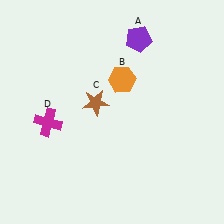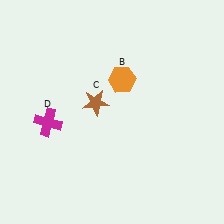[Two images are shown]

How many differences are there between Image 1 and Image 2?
There is 1 difference between the two images.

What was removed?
The purple pentagon (A) was removed in Image 2.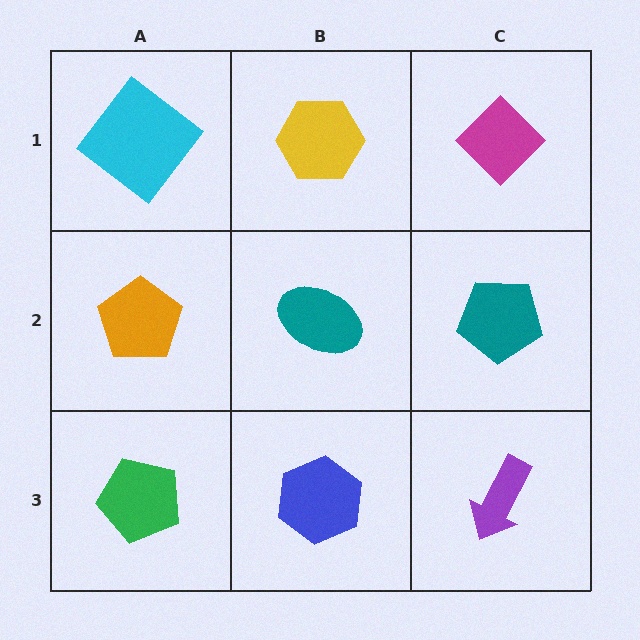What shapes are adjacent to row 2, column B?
A yellow hexagon (row 1, column B), a blue hexagon (row 3, column B), an orange pentagon (row 2, column A), a teal pentagon (row 2, column C).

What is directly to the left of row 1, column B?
A cyan diamond.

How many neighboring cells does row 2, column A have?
3.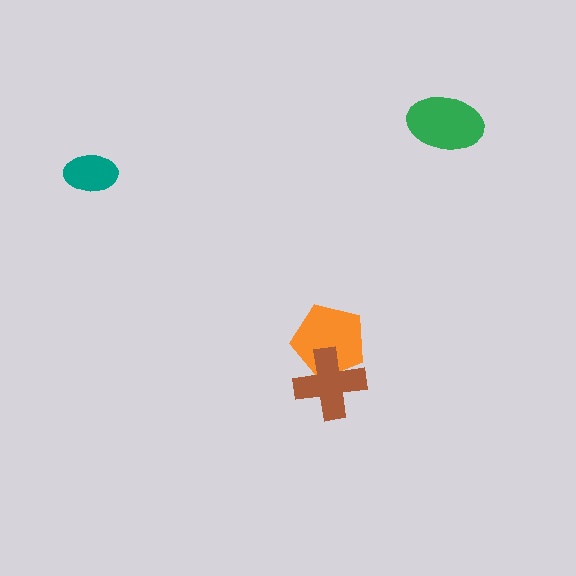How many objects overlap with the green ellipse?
0 objects overlap with the green ellipse.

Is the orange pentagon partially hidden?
Yes, it is partially covered by another shape.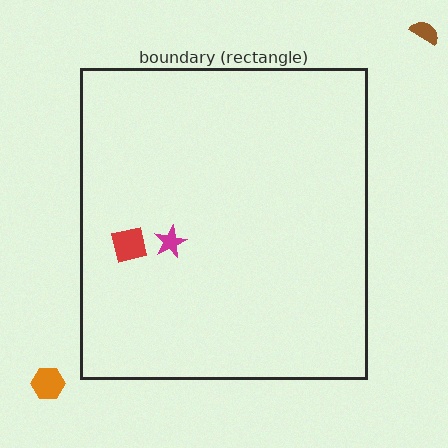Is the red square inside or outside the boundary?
Inside.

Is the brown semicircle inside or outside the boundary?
Outside.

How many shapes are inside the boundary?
2 inside, 2 outside.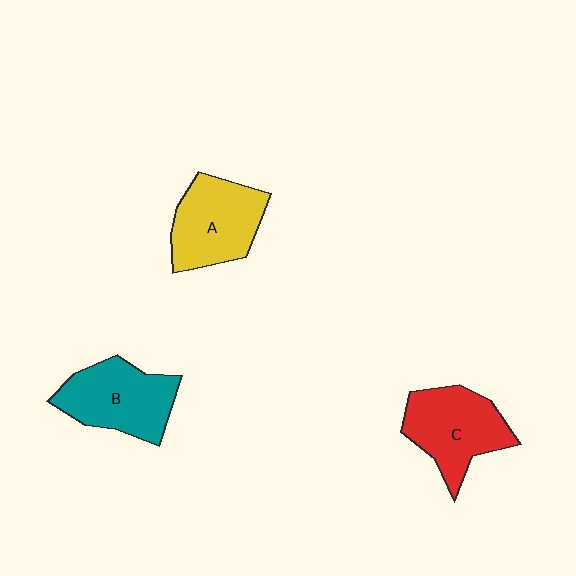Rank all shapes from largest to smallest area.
From largest to smallest: B (teal), C (red), A (yellow).